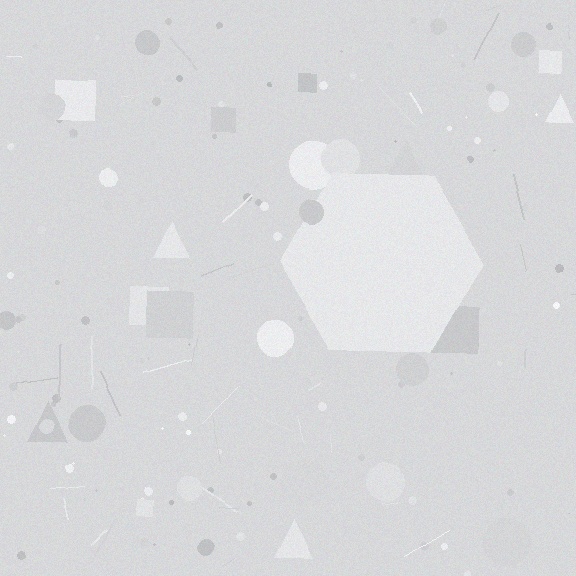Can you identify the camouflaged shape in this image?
The camouflaged shape is a hexagon.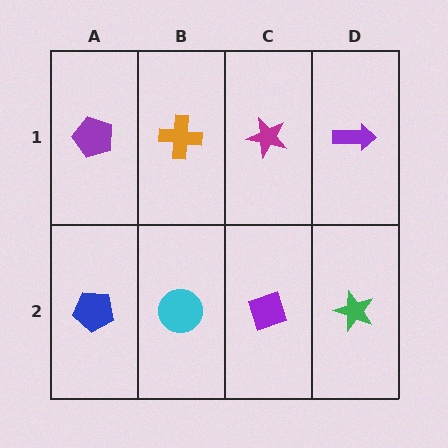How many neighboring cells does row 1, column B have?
3.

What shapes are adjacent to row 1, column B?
A cyan circle (row 2, column B), a purple pentagon (row 1, column A), a magenta star (row 1, column C).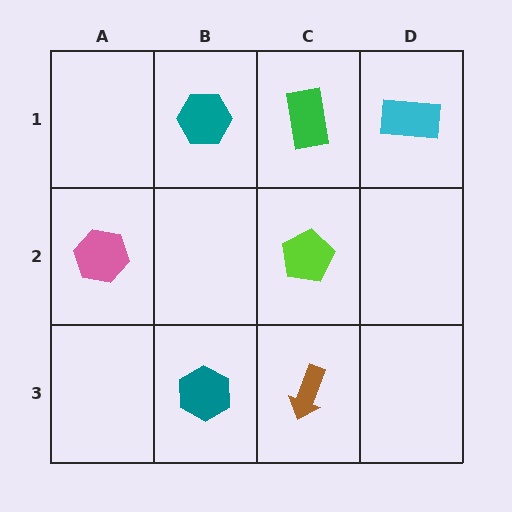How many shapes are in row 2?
2 shapes.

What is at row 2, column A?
A pink hexagon.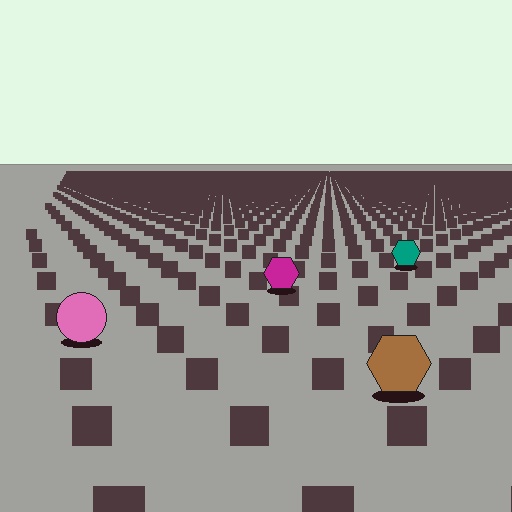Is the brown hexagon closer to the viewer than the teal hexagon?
Yes. The brown hexagon is closer — you can tell from the texture gradient: the ground texture is coarser near it.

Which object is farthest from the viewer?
The teal hexagon is farthest from the viewer. It appears smaller and the ground texture around it is denser.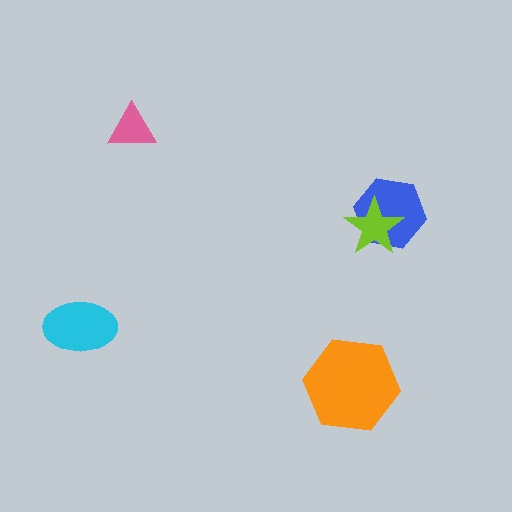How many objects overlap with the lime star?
1 object overlaps with the lime star.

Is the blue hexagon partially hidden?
Yes, it is partially covered by another shape.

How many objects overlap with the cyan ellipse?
0 objects overlap with the cyan ellipse.